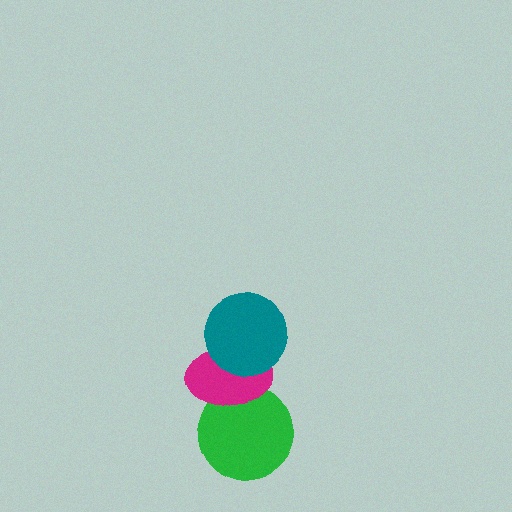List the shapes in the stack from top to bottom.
From top to bottom: the teal circle, the magenta ellipse, the green circle.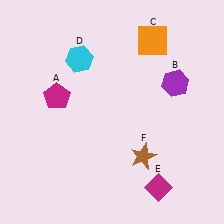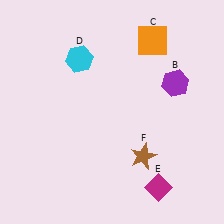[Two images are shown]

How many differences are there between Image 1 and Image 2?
There is 1 difference between the two images.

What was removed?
The magenta pentagon (A) was removed in Image 2.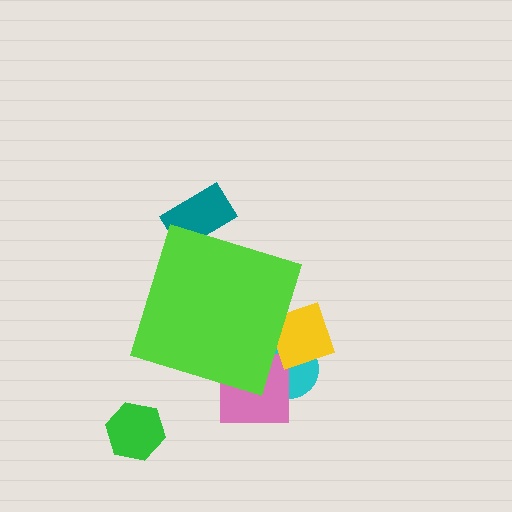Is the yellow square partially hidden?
Yes, the yellow square is partially hidden behind the lime diamond.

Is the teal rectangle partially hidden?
Yes, the teal rectangle is partially hidden behind the lime diamond.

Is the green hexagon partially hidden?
No, the green hexagon is fully visible.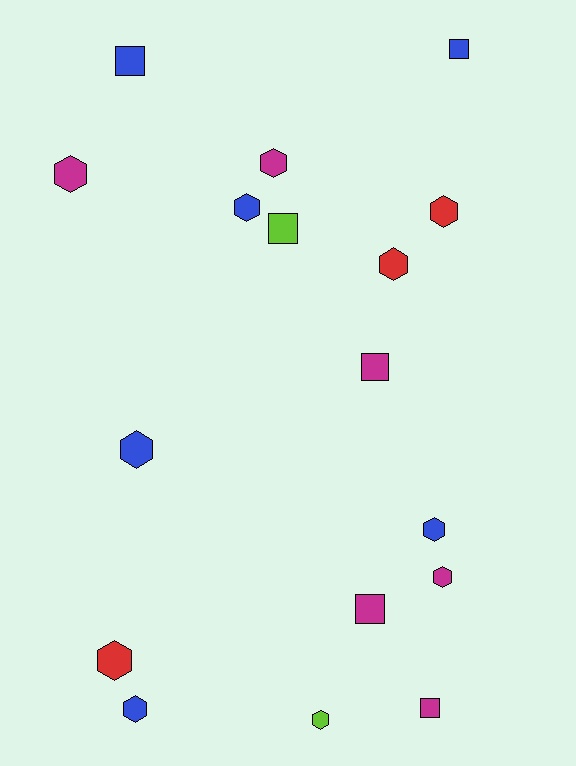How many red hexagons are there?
There are 3 red hexagons.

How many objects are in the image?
There are 17 objects.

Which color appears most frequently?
Magenta, with 6 objects.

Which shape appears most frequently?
Hexagon, with 11 objects.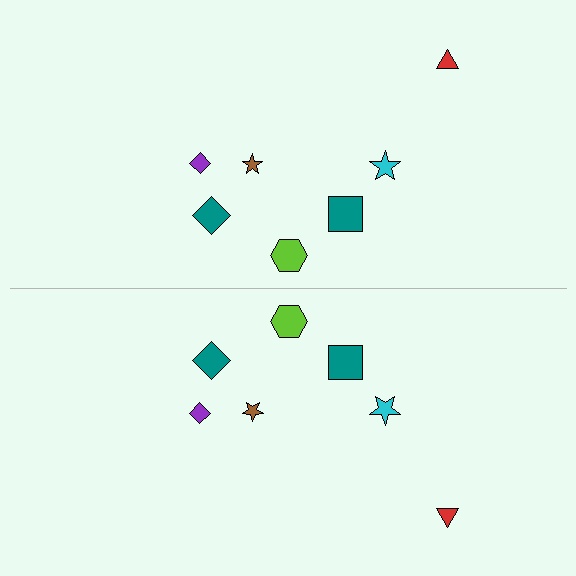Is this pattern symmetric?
Yes, this pattern has bilateral (reflection) symmetry.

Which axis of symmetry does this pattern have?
The pattern has a horizontal axis of symmetry running through the center of the image.